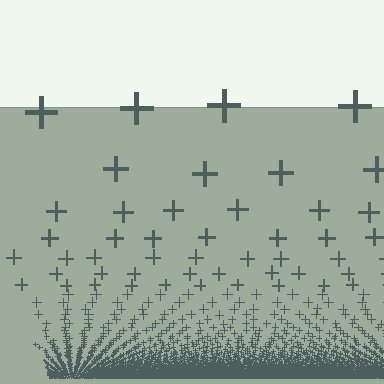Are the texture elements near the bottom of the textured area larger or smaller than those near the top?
Smaller. The gradient is inverted — elements near the bottom are smaller and denser.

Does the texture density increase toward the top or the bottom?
Density increases toward the bottom.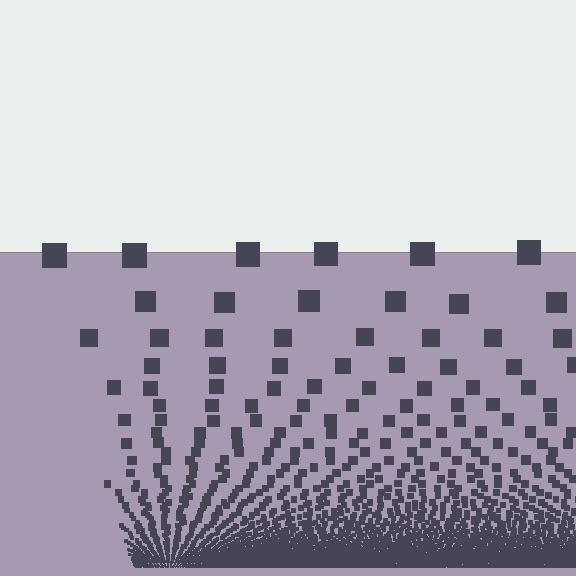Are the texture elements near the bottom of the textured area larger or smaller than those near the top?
Smaller. The gradient is inverted — elements near the bottom are smaller and denser.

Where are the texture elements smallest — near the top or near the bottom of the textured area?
Near the bottom.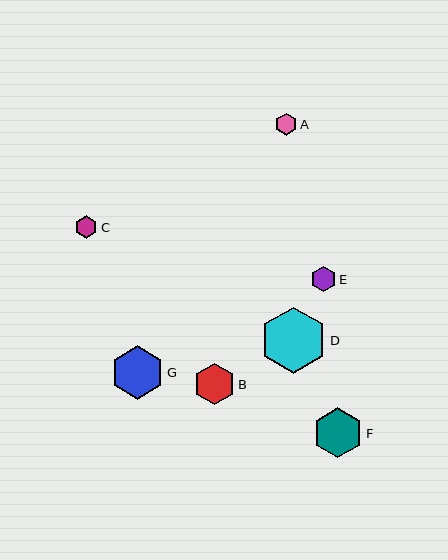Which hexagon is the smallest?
Hexagon A is the smallest with a size of approximately 22 pixels.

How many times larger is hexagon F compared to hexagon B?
Hexagon F is approximately 1.2 times the size of hexagon B.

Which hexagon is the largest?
Hexagon D is the largest with a size of approximately 66 pixels.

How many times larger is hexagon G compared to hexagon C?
Hexagon G is approximately 2.4 times the size of hexagon C.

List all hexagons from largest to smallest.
From largest to smallest: D, G, F, B, E, C, A.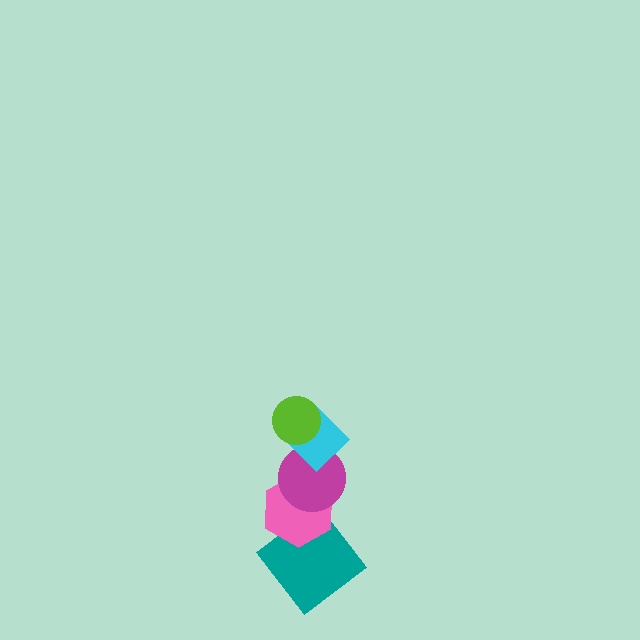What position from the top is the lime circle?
The lime circle is 1st from the top.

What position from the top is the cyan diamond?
The cyan diamond is 2nd from the top.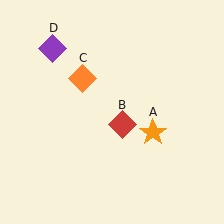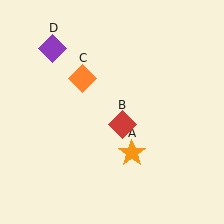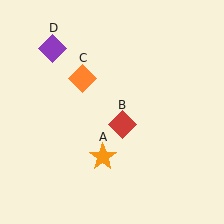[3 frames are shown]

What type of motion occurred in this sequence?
The orange star (object A) rotated clockwise around the center of the scene.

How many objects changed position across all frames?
1 object changed position: orange star (object A).